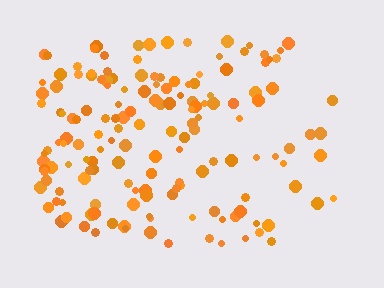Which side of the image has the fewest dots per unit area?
The right.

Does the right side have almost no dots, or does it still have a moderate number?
Still a moderate number, just noticeably fewer than the left.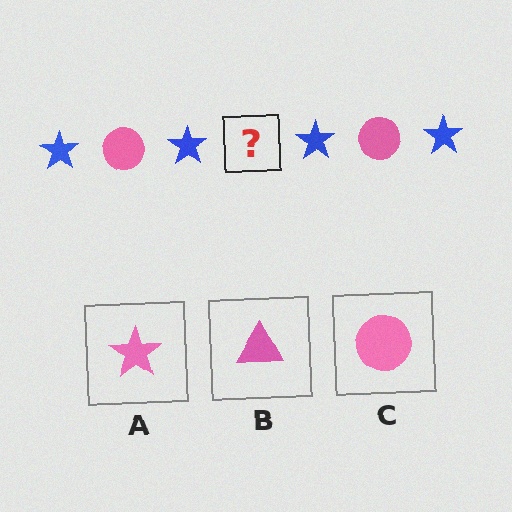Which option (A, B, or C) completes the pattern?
C.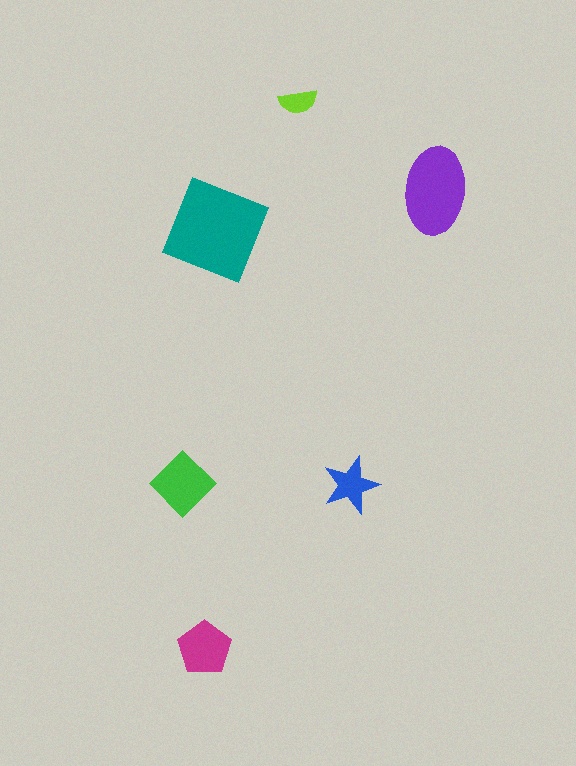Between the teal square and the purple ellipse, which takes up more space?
The teal square.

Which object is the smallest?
The lime semicircle.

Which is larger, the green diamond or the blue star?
The green diamond.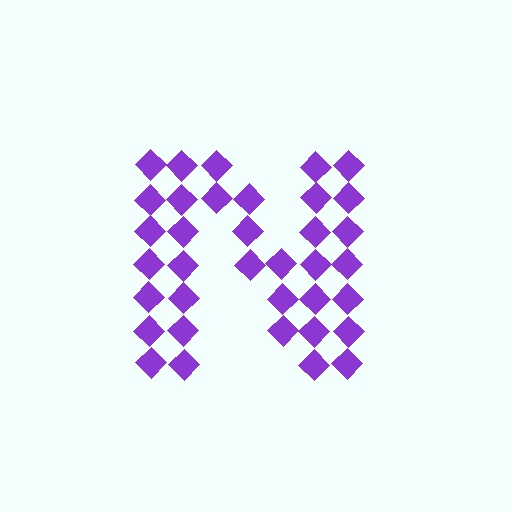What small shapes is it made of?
It is made of small diamonds.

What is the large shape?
The large shape is the letter N.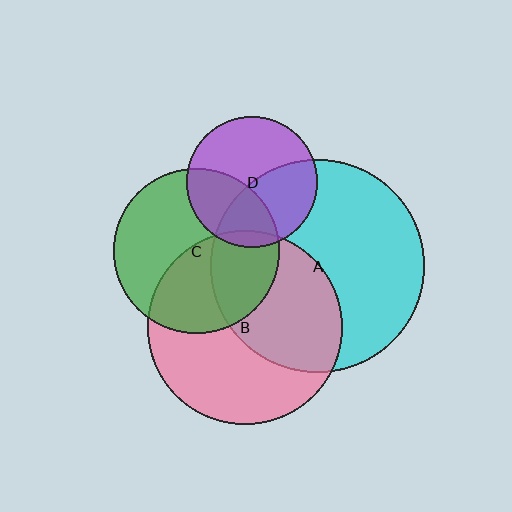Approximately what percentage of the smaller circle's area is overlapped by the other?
Approximately 5%.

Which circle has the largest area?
Circle A (cyan).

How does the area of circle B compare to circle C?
Approximately 1.4 times.